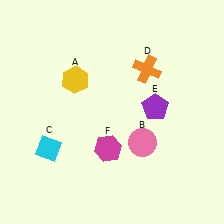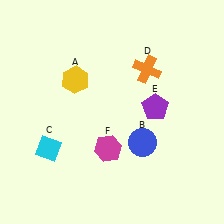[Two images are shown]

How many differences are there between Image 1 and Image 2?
There is 1 difference between the two images.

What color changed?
The circle (B) changed from pink in Image 1 to blue in Image 2.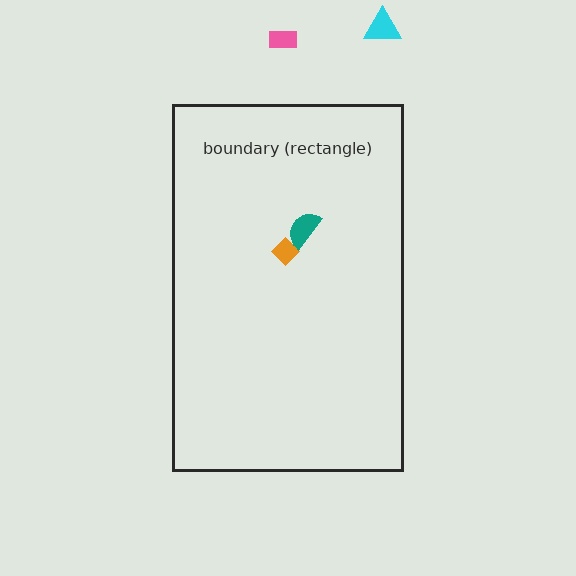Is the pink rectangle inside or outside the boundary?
Outside.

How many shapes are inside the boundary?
2 inside, 2 outside.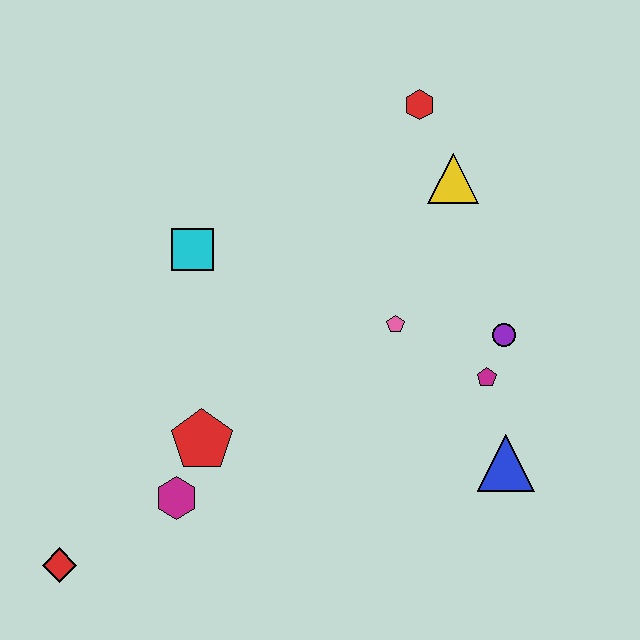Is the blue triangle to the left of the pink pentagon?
No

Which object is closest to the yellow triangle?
The red hexagon is closest to the yellow triangle.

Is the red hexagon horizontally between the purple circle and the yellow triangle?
No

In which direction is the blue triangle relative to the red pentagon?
The blue triangle is to the right of the red pentagon.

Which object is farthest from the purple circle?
The red diamond is farthest from the purple circle.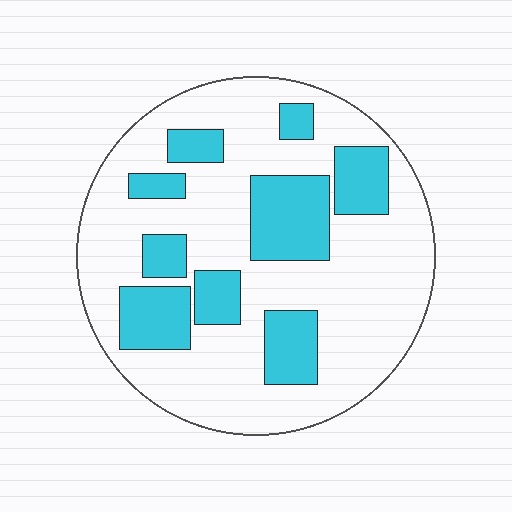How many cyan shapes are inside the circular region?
9.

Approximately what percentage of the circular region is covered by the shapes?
Approximately 30%.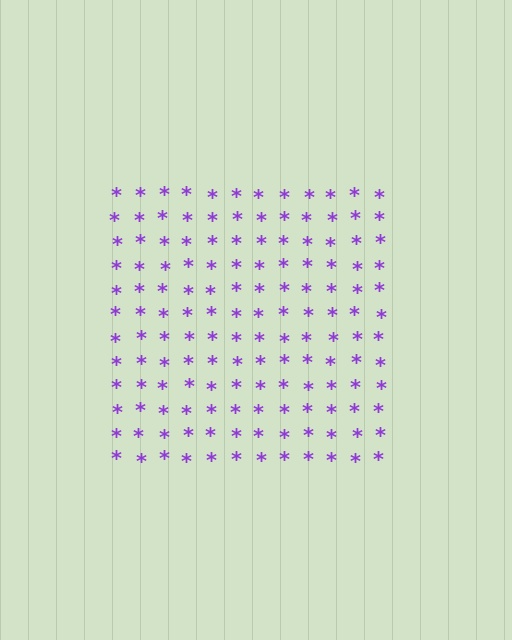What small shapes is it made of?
It is made of small asterisks.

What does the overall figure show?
The overall figure shows a square.